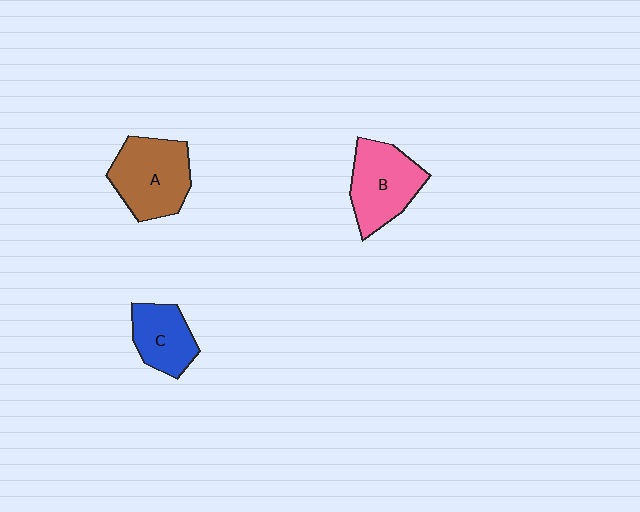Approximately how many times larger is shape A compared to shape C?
Approximately 1.5 times.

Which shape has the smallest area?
Shape C (blue).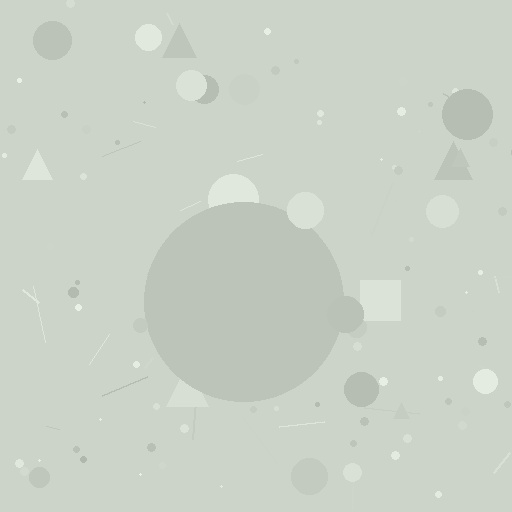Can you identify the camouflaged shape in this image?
The camouflaged shape is a circle.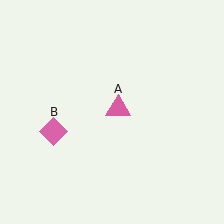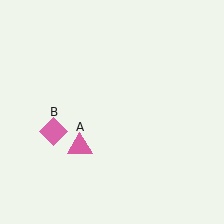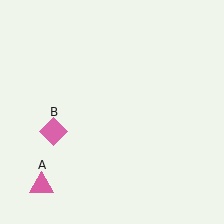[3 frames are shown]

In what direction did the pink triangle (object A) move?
The pink triangle (object A) moved down and to the left.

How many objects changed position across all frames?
1 object changed position: pink triangle (object A).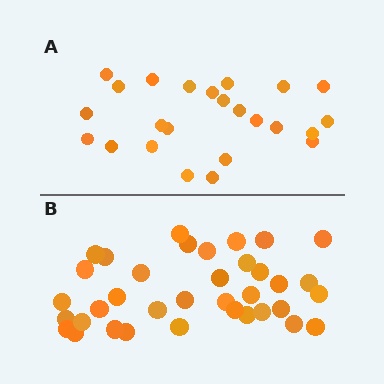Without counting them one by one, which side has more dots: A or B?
Region B (the bottom region) has more dots.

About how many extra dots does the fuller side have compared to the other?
Region B has roughly 12 or so more dots than region A.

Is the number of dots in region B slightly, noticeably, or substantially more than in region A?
Region B has substantially more. The ratio is roughly 1.5 to 1.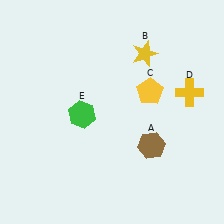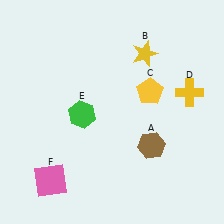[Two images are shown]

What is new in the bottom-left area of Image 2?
A pink square (F) was added in the bottom-left area of Image 2.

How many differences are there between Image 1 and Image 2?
There is 1 difference between the two images.